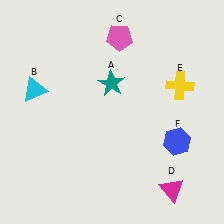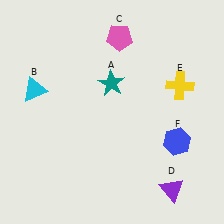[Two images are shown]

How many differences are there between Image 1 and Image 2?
There is 1 difference between the two images.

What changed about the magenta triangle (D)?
In Image 1, D is magenta. In Image 2, it changed to purple.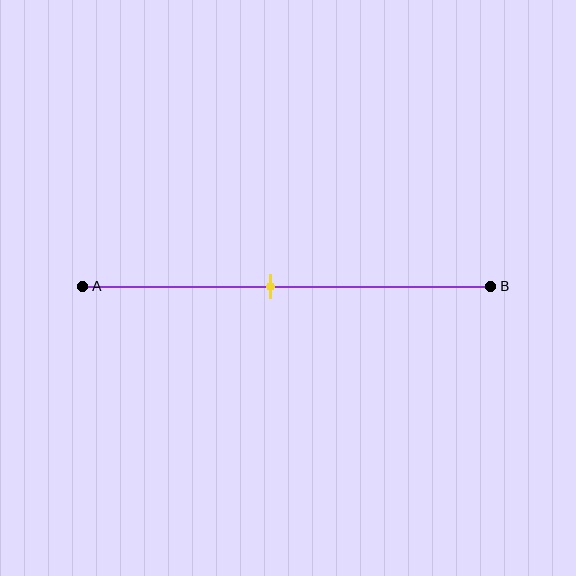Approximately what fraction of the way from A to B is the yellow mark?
The yellow mark is approximately 45% of the way from A to B.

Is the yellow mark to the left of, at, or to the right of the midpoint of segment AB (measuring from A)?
The yellow mark is to the left of the midpoint of segment AB.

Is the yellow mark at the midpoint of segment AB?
No, the mark is at about 45% from A, not at the 50% midpoint.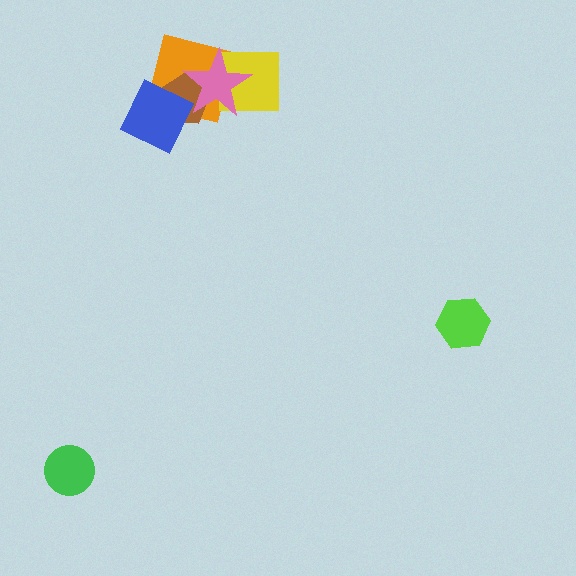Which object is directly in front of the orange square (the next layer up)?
The brown pentagon is directly in front of the orange square.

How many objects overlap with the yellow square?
2 objects overlap with the yellow square.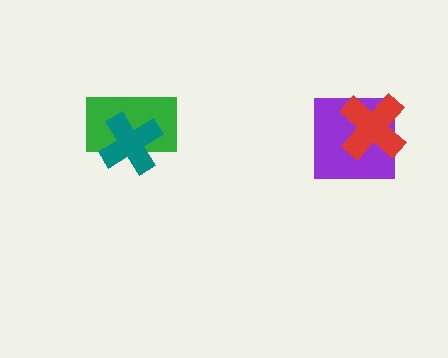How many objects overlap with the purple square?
1 object overlaps with the purple square.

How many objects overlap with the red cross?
1 object overlaps with the red cross.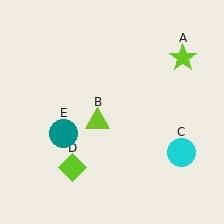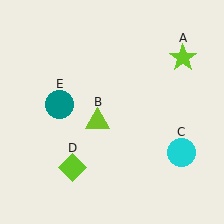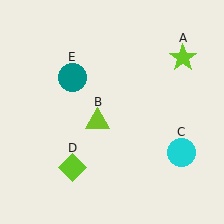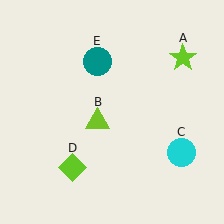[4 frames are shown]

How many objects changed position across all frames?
1 object changed position: teal circle (object E).